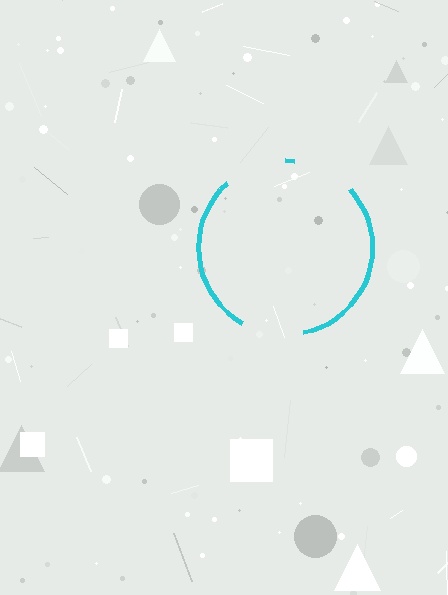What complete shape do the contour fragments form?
The contour fragments form a circle.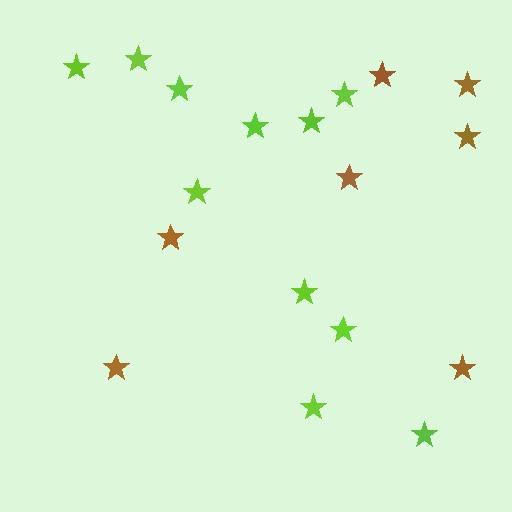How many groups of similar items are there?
There are 2 groups: one group of lime stars (11) and one group of brown stars (7).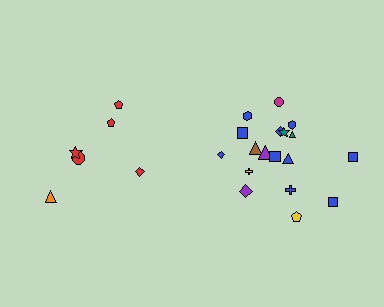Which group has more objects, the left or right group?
The right group.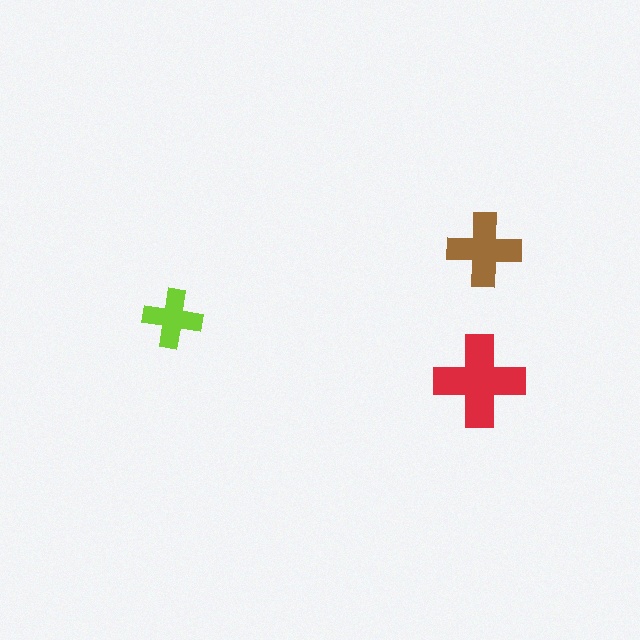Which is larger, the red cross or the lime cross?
The red one.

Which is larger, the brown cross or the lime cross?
The brown one.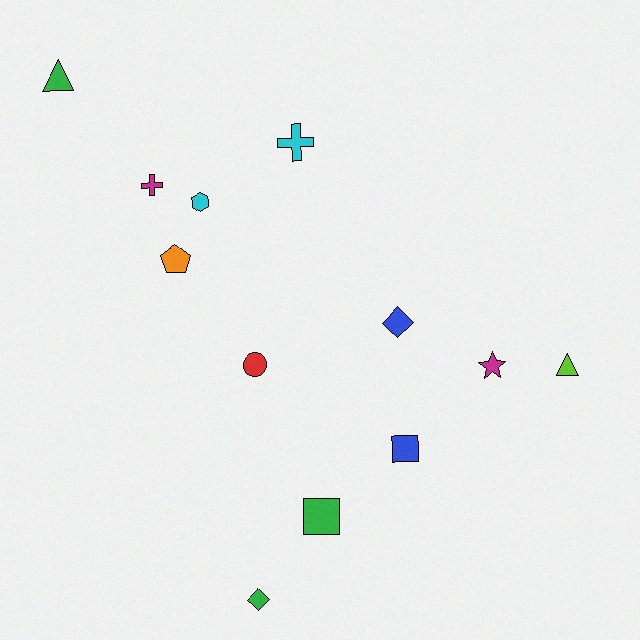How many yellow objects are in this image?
There are no yellow objects.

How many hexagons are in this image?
There is 1 hexagon.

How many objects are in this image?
There are 12 objects.